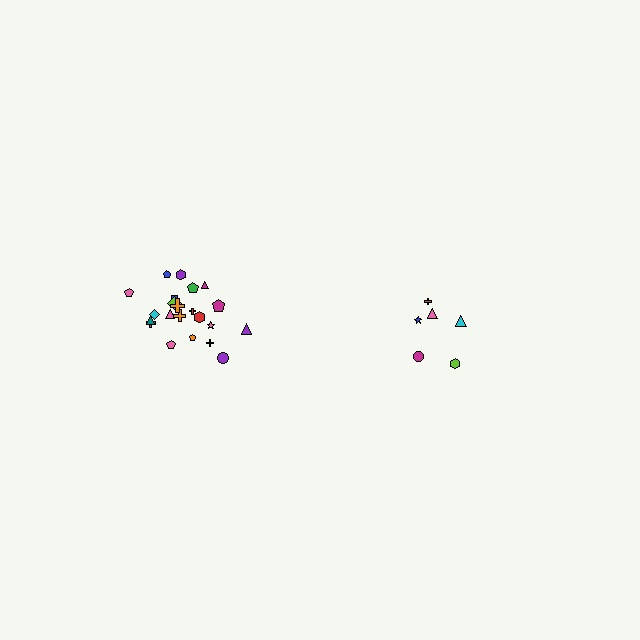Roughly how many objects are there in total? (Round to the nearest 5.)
Roughly 30 objects in total.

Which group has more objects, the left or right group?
The left group.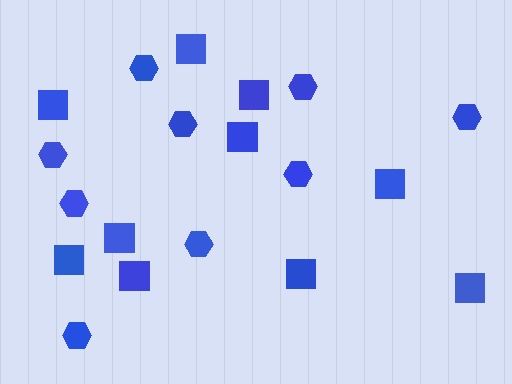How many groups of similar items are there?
There are 2 groups: one group of hexagons (9) and one group of squares (10).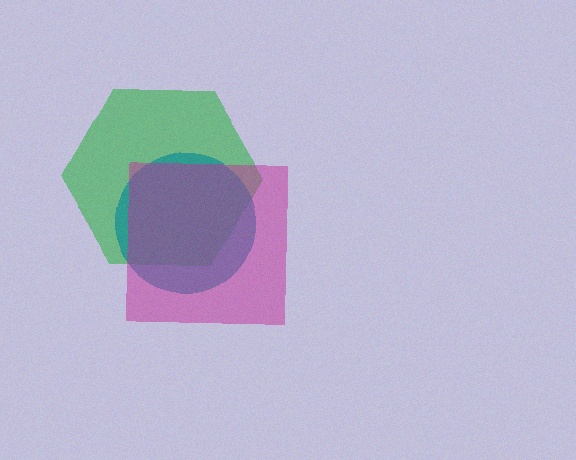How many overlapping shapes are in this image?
There are 3 overlapping shapes in the image.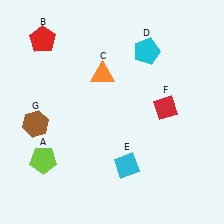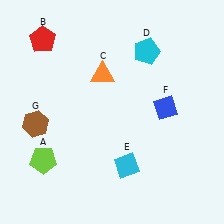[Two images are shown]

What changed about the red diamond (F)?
In Image 1, F is red. In Image 2, it changed to blue.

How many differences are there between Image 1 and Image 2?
There is 1 difference between the two images.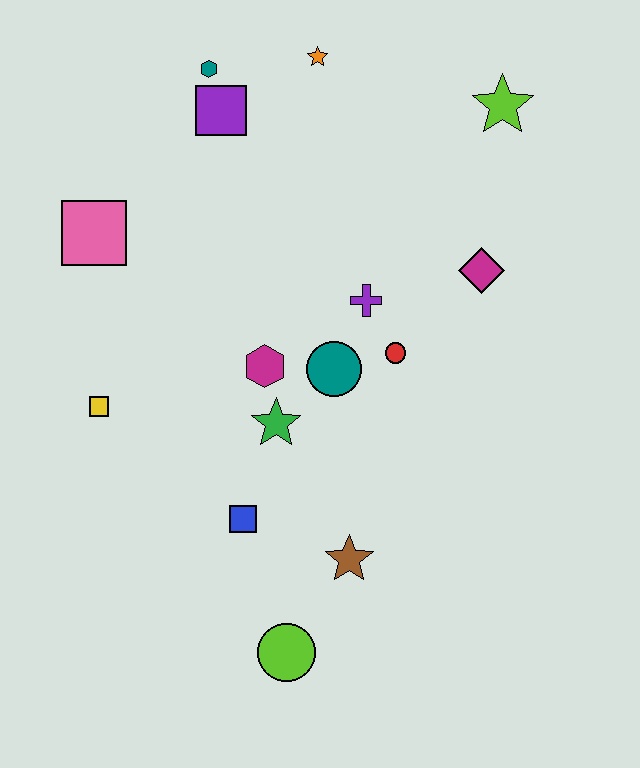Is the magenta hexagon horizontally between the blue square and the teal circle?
Yes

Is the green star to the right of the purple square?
Yes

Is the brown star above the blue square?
No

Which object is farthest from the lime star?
The lime circle is farthest from the lime star.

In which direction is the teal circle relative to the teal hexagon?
The teal circle is below the teal hexagon.